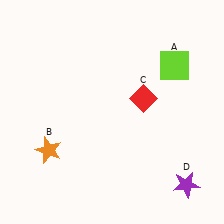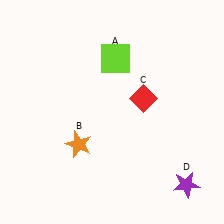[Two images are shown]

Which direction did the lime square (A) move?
The lime square (A) moved left.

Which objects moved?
The objects that moved are: the lime square (A), the orange star (B).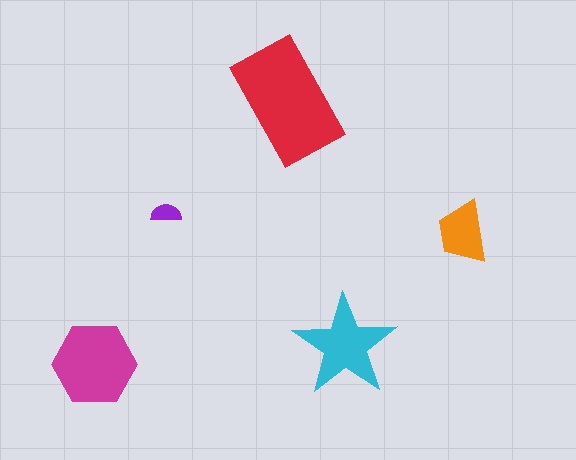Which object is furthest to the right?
The orange trapezoid is rightmost.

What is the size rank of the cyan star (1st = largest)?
3rd.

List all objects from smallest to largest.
The purple semicircle, the orange trapezoid, the cyan star, the magenta hexagon, the red rectangle.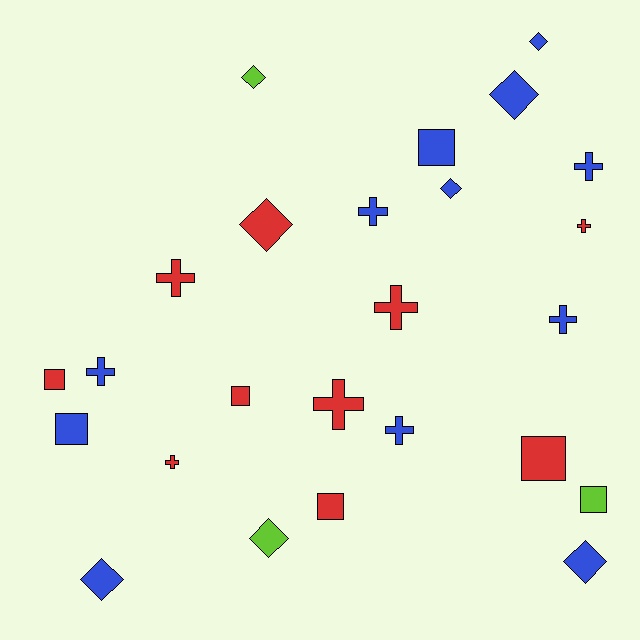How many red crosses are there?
There are 5 red crosses.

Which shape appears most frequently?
Cross, with 10 objects.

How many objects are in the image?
There are 25 objects.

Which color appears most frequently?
Blue, with 12 objects.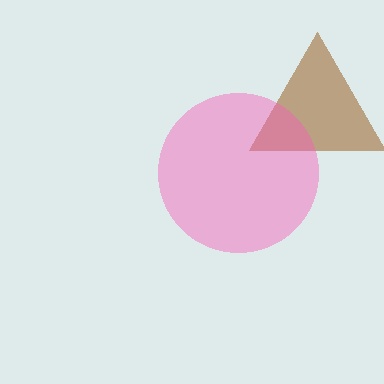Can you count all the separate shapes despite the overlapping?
Yes, there are 2 separate shapes.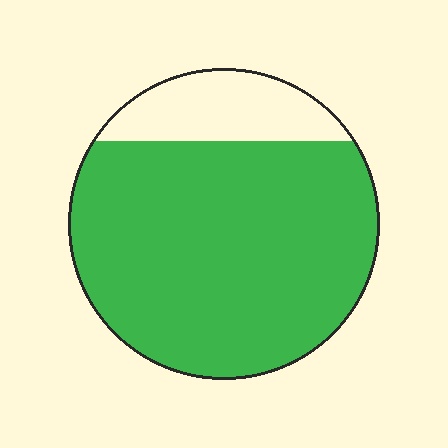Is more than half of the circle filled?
Yes.